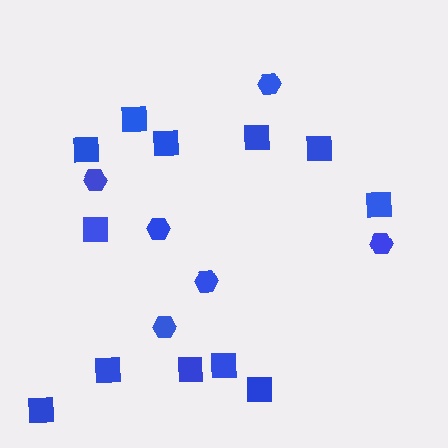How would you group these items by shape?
There are 2 groups: one group of squares (12) and one group of hexagons (6).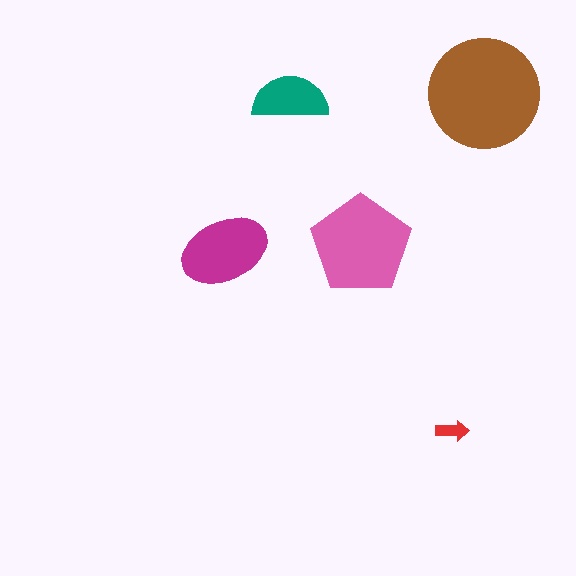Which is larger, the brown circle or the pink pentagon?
The brown circle.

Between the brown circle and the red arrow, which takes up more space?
The brown circle.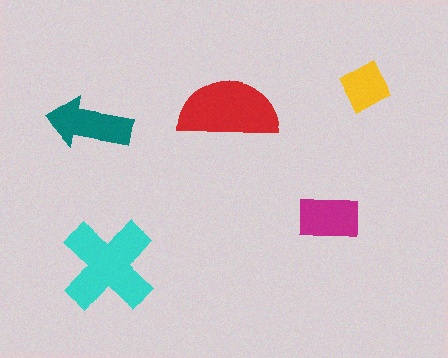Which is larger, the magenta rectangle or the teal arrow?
The teal arrow.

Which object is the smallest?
The yellow diamond.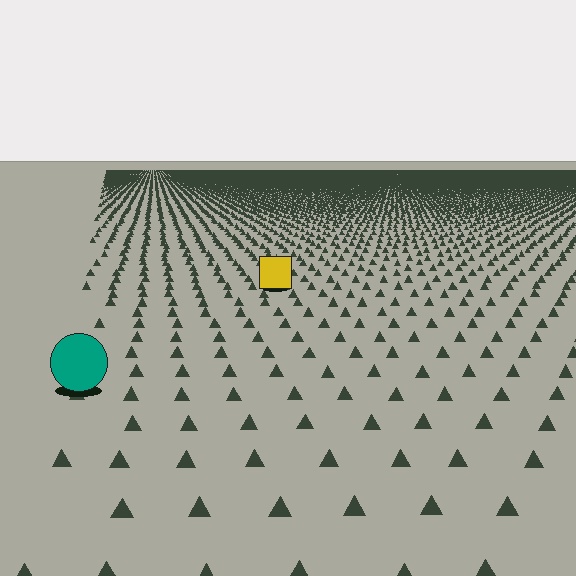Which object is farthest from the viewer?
The yellow square is farthest from the viewer. It appears smaller and the ground texture around it is denser.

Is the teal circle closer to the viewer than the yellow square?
Yes. The teal circle is closer — you can tell from the texture gradient: the ground texture is coarser near it.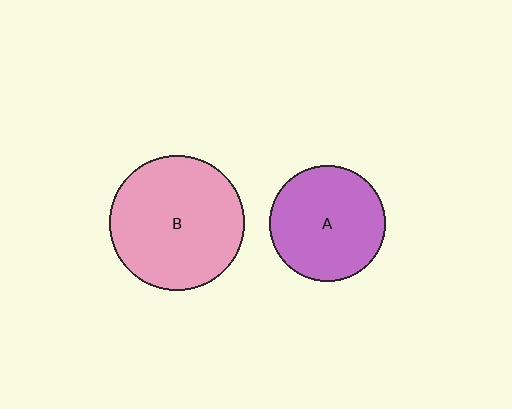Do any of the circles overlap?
No, none of the circles overlap.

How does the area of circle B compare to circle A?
Approximately 1.4 times.